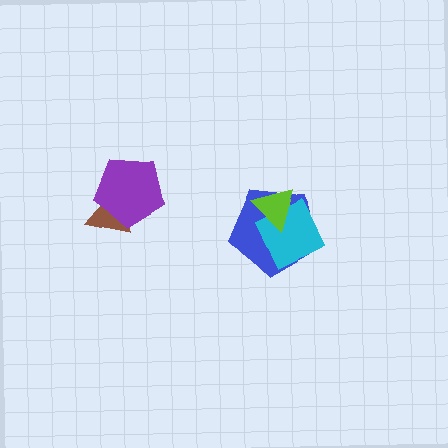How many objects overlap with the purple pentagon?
1 object overlaps with the purple pentagon.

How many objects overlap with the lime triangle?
2 objects overlap with the lime triangle.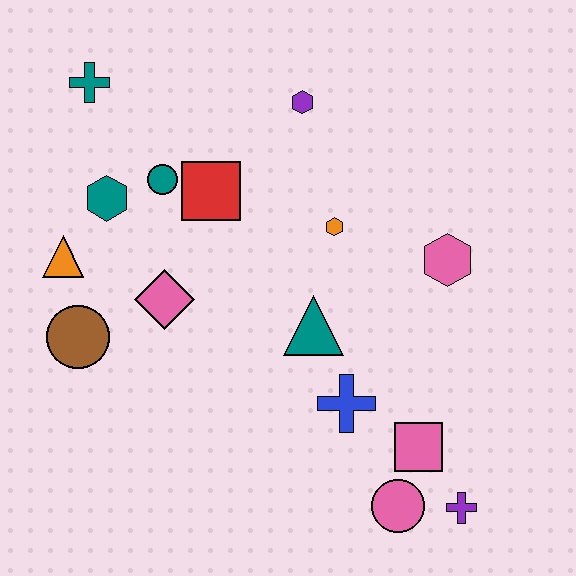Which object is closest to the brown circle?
The orange triangle is closest to the brown circle.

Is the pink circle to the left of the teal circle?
No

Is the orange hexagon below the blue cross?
No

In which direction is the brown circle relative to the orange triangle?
The brown circle is below the orange triangle.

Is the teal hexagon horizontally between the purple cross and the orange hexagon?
No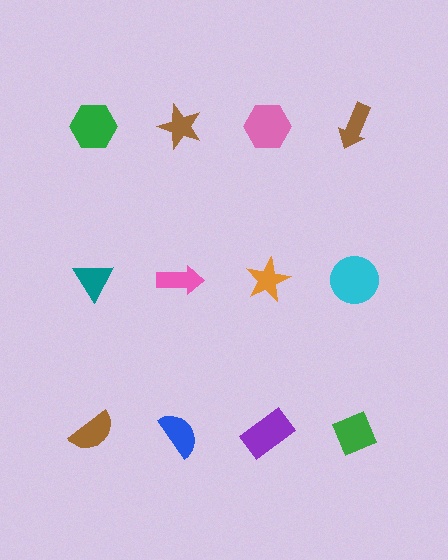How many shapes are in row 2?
4 shapes.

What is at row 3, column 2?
A blue semicircle.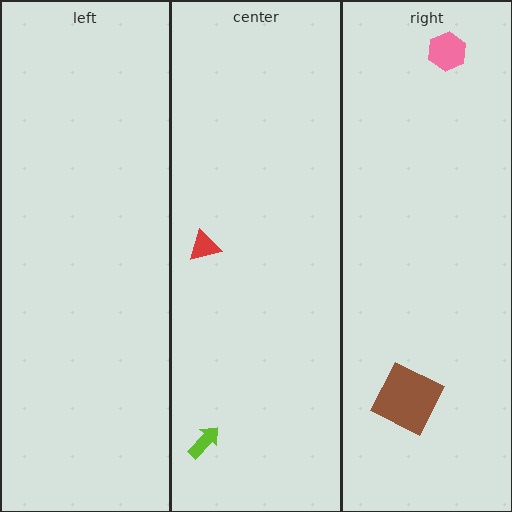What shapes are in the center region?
The lime arrow, the red triangle.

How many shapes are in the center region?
2.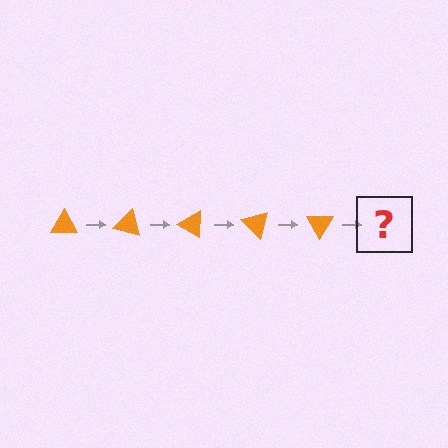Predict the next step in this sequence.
The next step is an orange triangle rotated 75 degrees.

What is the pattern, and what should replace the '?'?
The pattern is that the triangle rotates 15 degrees each step. The '?' should be an orange triangle rotated 75 degrees.